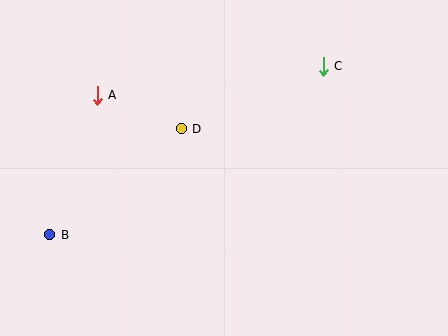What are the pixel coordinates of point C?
Point C is at (323, 67).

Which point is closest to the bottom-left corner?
Point B is closest to the bottom-left corner.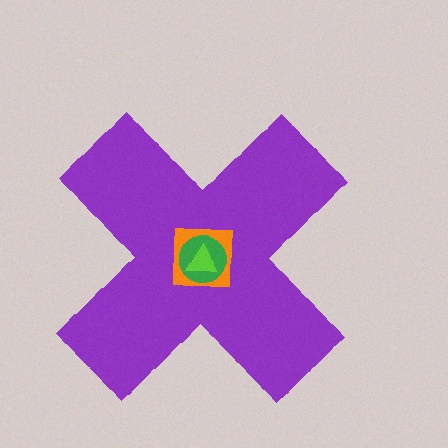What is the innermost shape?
The lime triangle.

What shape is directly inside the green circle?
The lime triangle.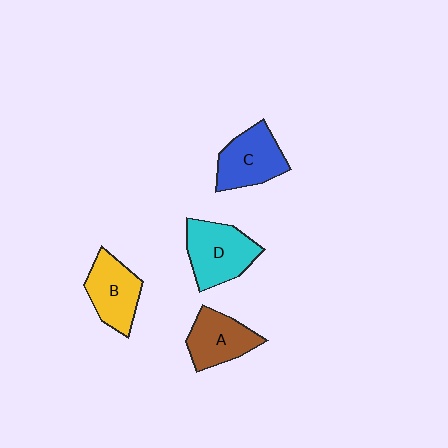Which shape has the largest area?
Shape D (cyan).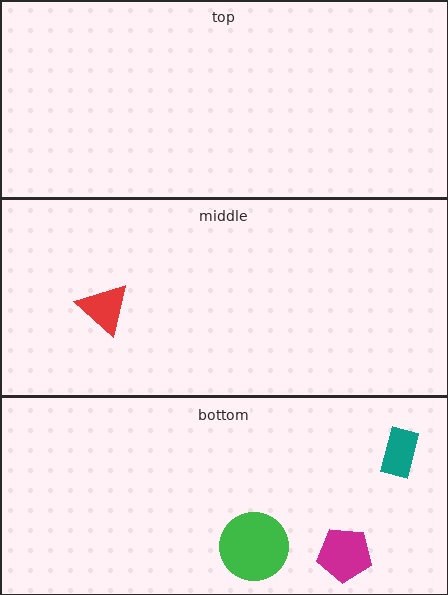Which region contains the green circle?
The bottom region.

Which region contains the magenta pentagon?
The bottom region.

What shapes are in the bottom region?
The teal rectangle, the green circle, the magenta pentagon.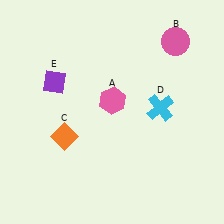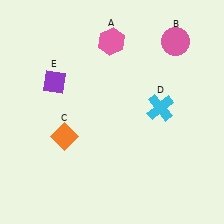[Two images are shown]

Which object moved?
The pink hexagon (A) moved up.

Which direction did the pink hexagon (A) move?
The pink hexagon (A) moved up.